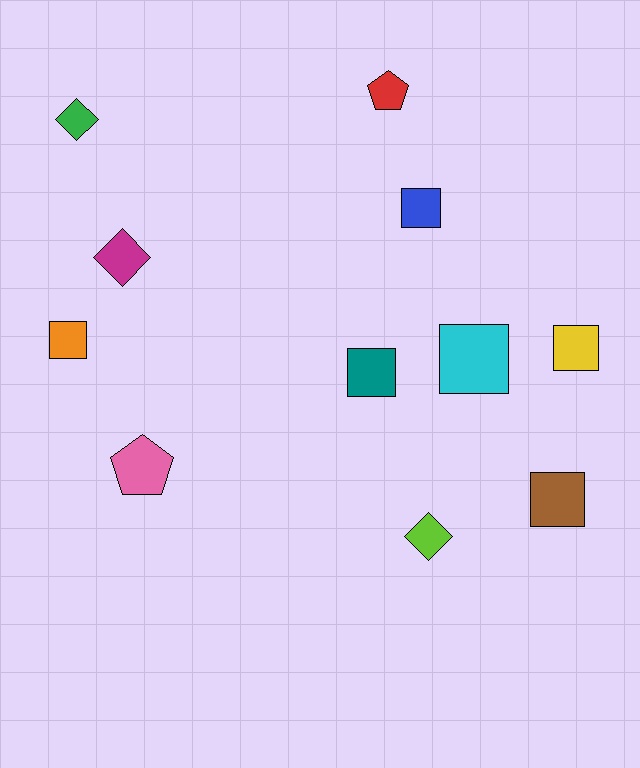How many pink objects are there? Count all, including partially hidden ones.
There is 1 pink object.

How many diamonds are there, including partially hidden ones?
There are 3 diamonds.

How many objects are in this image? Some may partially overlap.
There are 11 objects.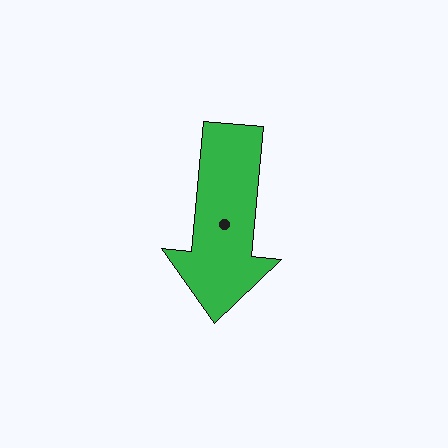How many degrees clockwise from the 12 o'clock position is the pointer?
Approximately 185 degrees.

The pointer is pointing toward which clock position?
Roughly 6 o'clock.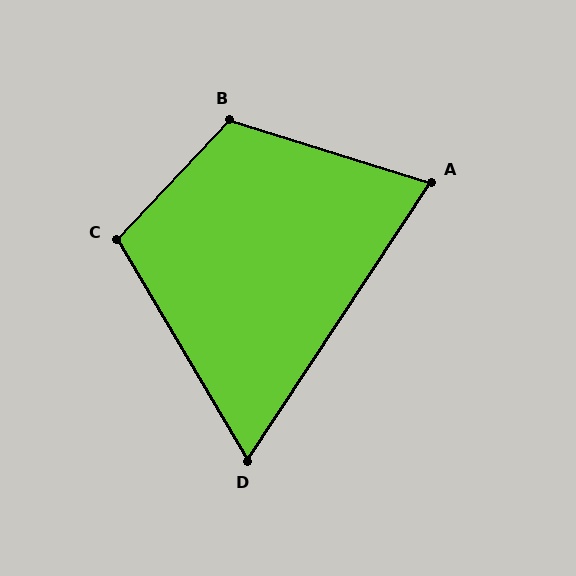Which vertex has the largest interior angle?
B, at approximately 116 degrees.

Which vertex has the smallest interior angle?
D, at approximately 64 degrees.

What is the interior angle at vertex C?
Approximately 106 degrees (obtuse).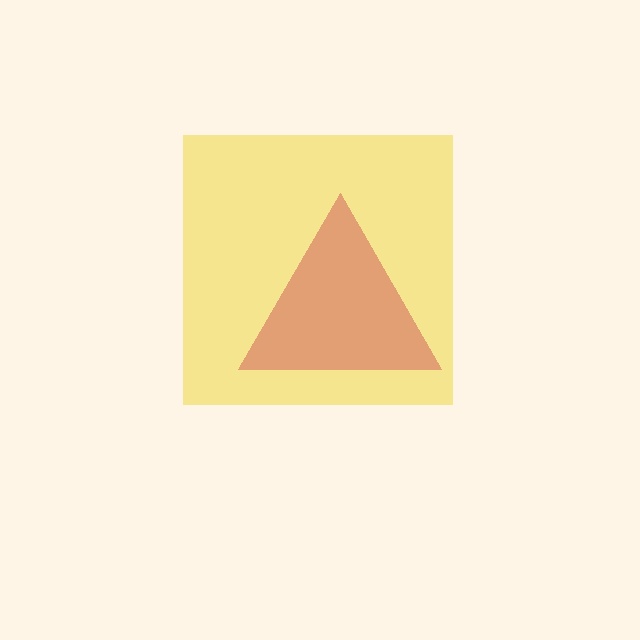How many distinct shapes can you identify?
There are 2 distinct shapes: a magenta triangle, a yellow square.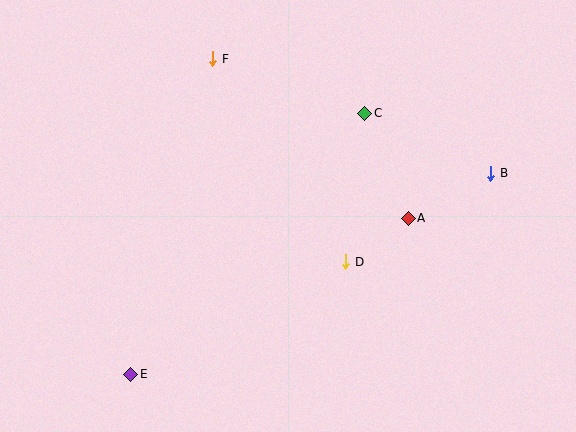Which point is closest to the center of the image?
Point D at (346, 262) is closest to the center.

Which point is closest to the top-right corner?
Point B is closest to the top-right corner.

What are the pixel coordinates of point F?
Point F is at (213, 59).